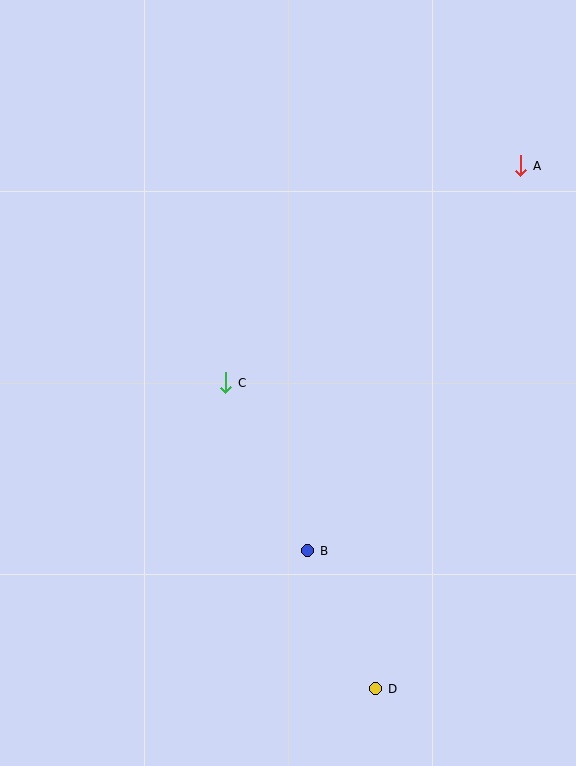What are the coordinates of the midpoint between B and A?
The midpoint between B and A is at (414, 358).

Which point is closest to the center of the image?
Point C at (226, 383) is closest to the center.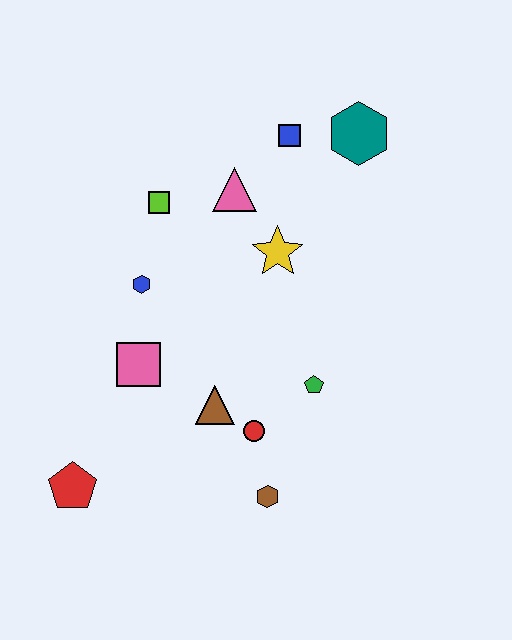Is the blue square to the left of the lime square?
No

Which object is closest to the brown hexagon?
The red circle is closest to the brown hexagon.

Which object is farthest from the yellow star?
The red pentagon is farthest from the yellow star.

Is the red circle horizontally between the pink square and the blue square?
Yes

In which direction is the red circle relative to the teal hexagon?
The red circle is below the teal hexagon.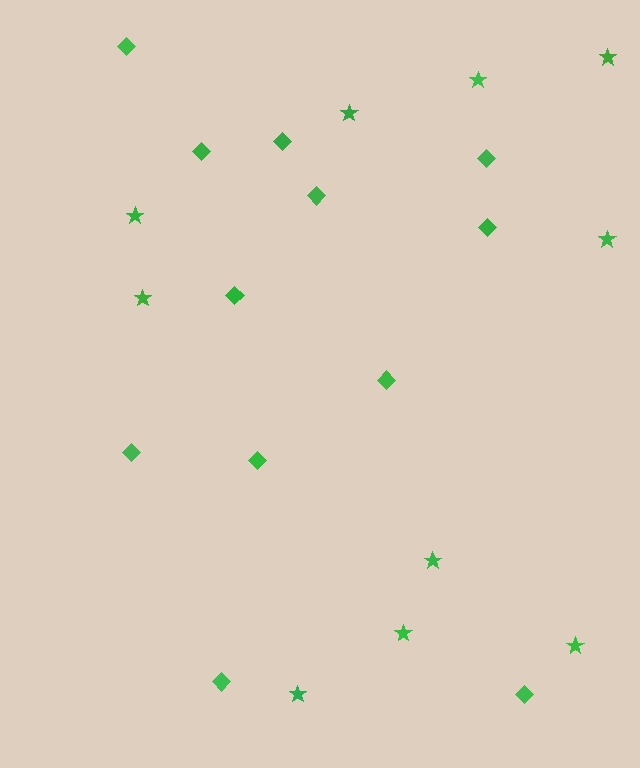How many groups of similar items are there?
There are 2 groups: one group of stars (10) and one group of diamonds (12).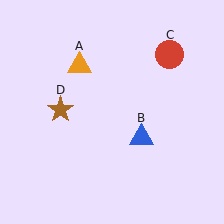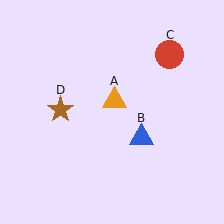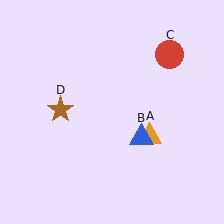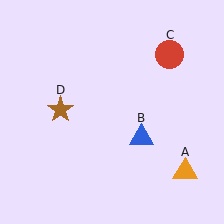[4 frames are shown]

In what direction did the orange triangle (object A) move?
The orange triangle (object A) moved down and to the right.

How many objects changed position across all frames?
1 object changed position: orange triangle (object A).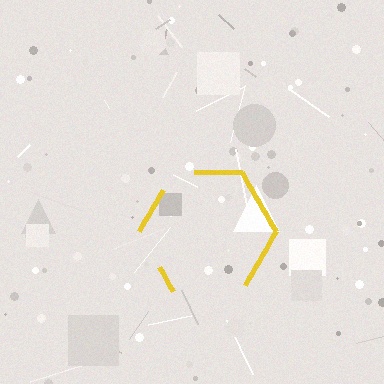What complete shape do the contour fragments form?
The contour fragments form a hexagon.